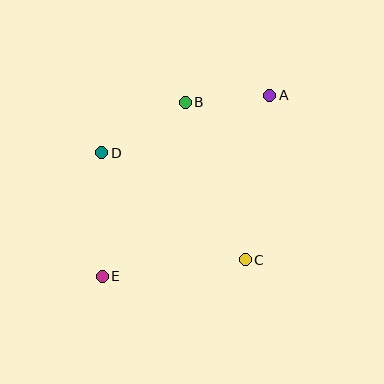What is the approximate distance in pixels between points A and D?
The distance between A and D is approximately 178 pixels.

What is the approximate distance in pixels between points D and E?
The distance between D and E is approximately 123 pixels.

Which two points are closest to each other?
Points A and B are closest to each other.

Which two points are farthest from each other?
Points A and E are farthest from each other.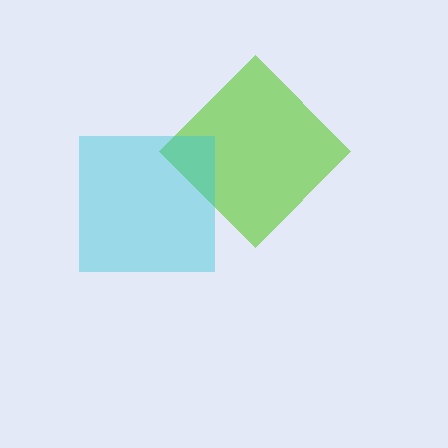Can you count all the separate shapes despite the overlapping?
Yes, there are 2 separate shapes.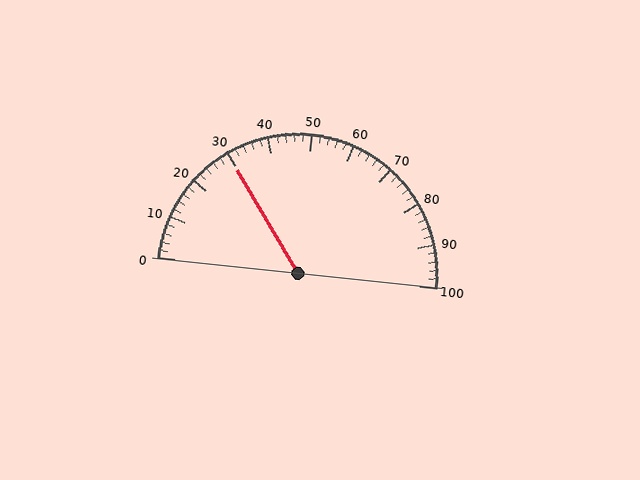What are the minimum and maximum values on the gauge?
The gauge ranges from 0 to 100.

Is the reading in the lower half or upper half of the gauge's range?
The reading is in the lower half of the range (0 to 100).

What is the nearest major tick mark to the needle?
The nearest major tick mark is 30.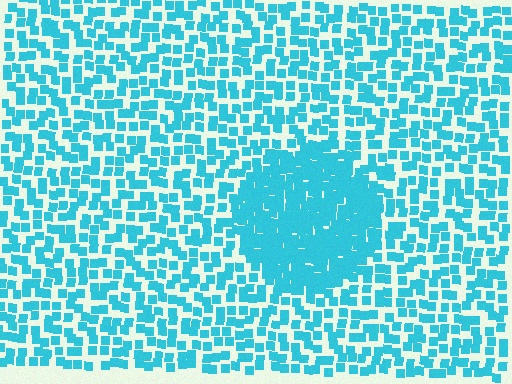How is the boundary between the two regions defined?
The boundary is defined by a change in element density (approximately 2.3x ratio). All elements are the same color, size, and shape.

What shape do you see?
I see a circle.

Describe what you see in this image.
The image contains small cyan elements arranged at two different densities. A circle-shaped region is visible where the elements are more densely packed than the surrounding area.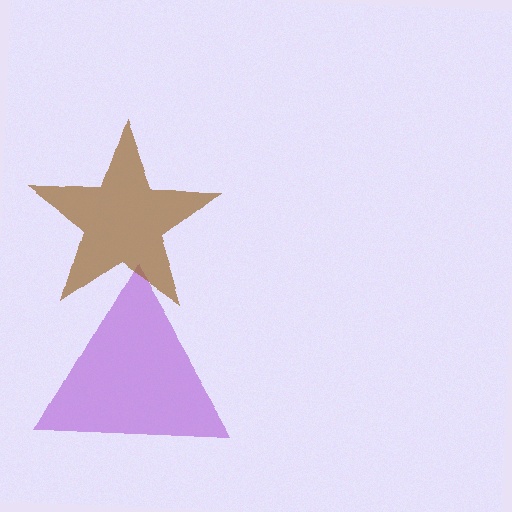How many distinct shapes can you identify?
There are 2 distinct shapes: a purple triangle, a brown star.